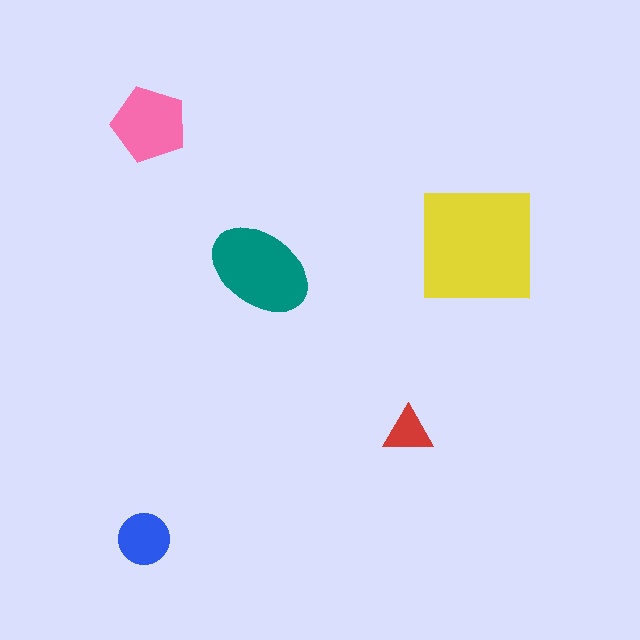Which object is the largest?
The yellow square.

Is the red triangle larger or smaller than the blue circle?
Smaller.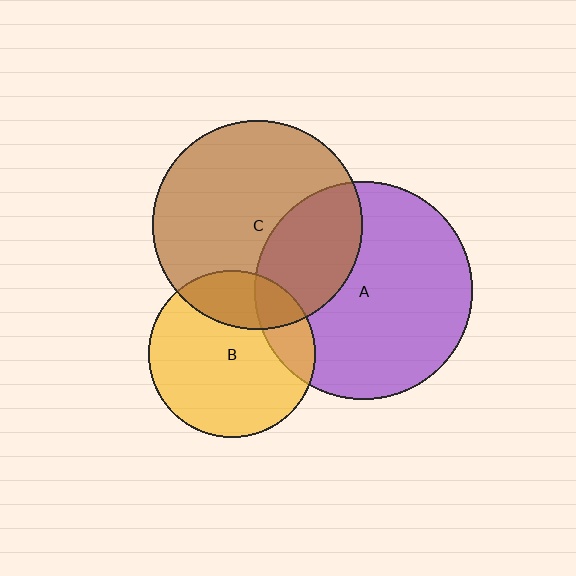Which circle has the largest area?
Circle A (purple).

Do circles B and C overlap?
Yes.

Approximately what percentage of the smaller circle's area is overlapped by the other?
Approximately 25%.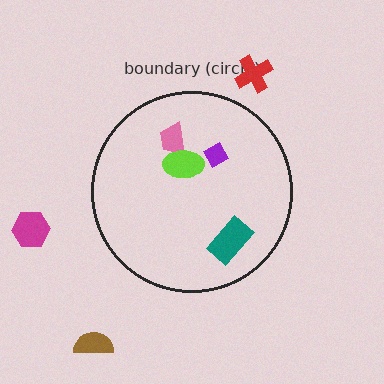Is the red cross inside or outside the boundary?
Outside.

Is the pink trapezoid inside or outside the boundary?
Inside.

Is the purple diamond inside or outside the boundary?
Inside.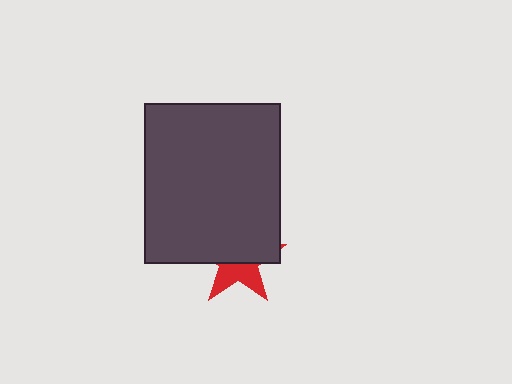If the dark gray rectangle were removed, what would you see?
You would see the complete red star.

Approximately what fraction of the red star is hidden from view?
Roughly 60% of the red star is hidden behind the dark gray rectangle.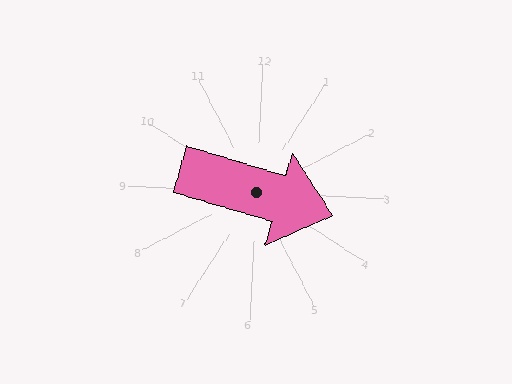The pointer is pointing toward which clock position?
Roughly 3 o'clock.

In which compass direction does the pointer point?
East.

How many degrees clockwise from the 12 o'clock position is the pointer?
Approximately 104 degrees.